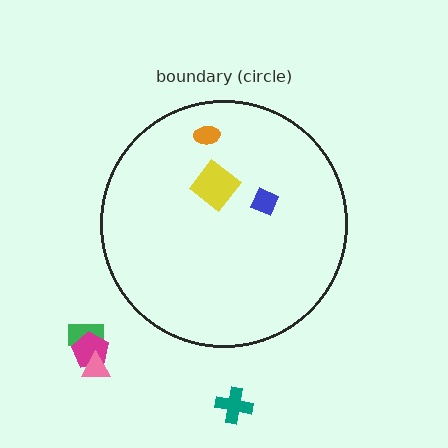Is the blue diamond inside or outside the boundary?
Inside.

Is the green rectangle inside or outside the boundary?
Outside.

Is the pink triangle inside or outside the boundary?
Outside.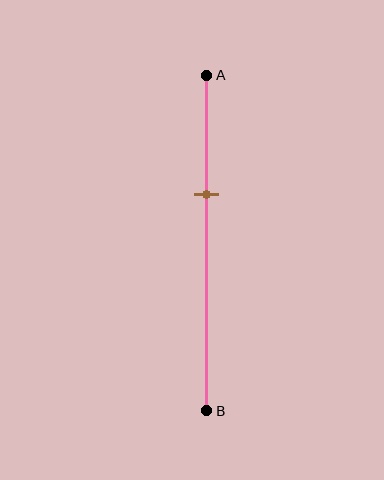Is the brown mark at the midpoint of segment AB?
No, the mark is at about 35% from A, not at the 50% midpoint.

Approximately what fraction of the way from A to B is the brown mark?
The brown mark is approximately 35% of the way from A to B.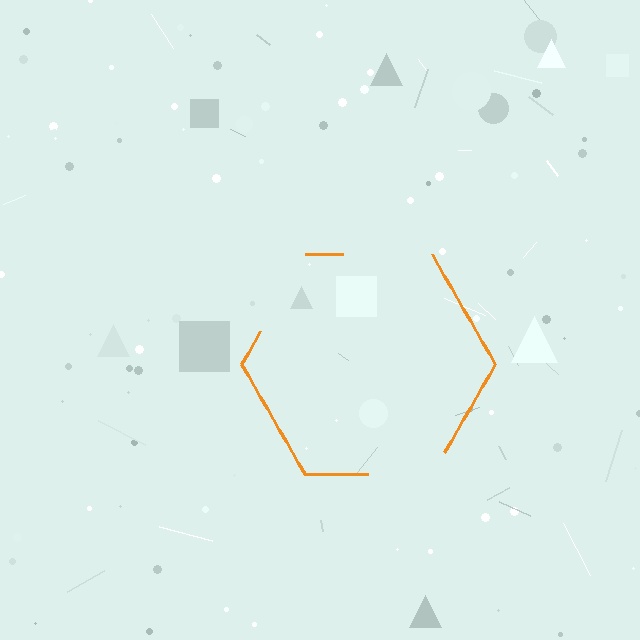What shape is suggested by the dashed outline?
The dashed outline suggests a hexagon.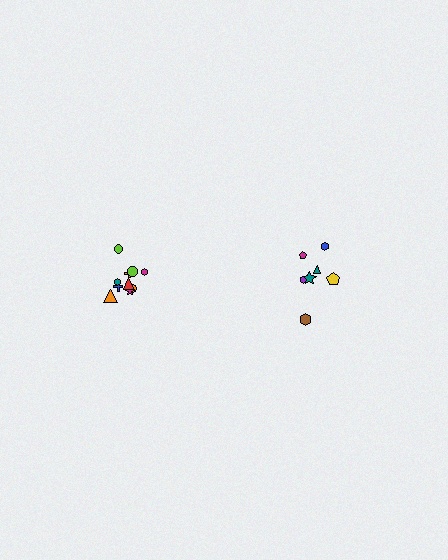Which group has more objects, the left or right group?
The left group.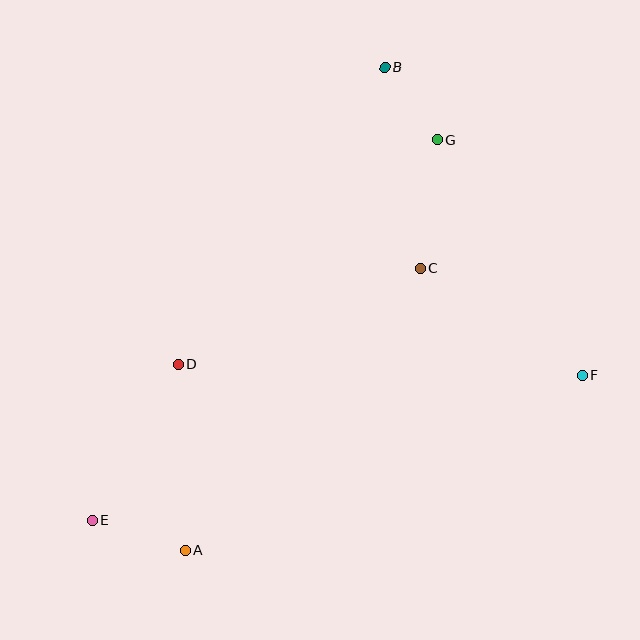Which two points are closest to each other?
Points B and G are closest to each other.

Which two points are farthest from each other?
Points B and E are farthest from each other.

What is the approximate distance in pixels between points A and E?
The distance between A and E is approximately 98 pixels.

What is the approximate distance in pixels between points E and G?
The distance between E and G is approximately 514 pixels.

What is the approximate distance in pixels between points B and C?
The distance between B and C is approximately 203 pixels.